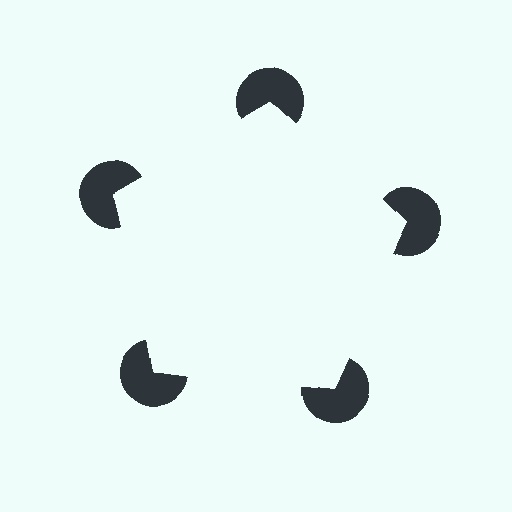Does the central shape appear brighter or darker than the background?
It typically appears slightly brighter than the background, even though no actual brightness change is drawn.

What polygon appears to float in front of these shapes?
An illusory pentagon — its edges are inferred from the aligned wedge cuts in the pac-man discs, not physically drawn.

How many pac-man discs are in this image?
There are 5 — one at each vertex of the illusory pentagon.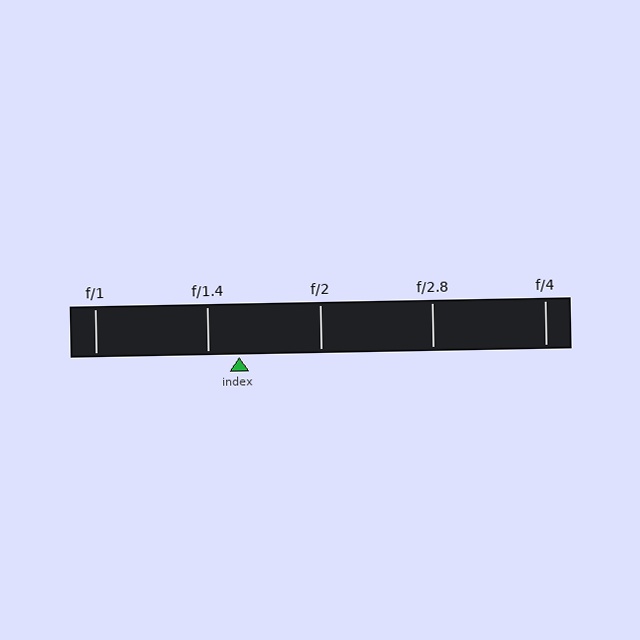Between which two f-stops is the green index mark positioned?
The index mark is between f/1.4 and f/2.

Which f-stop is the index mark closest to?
The index mark is closest to f/1.4.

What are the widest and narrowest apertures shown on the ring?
The widest aperture shown is f/1 and the narrowest is f/4.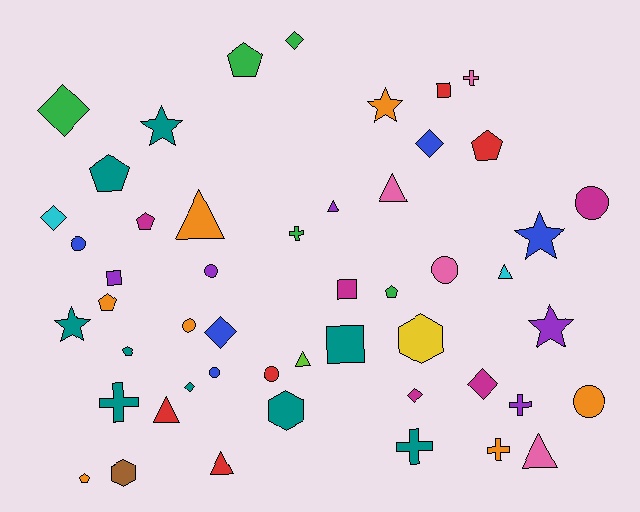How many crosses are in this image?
There are 6 crosses.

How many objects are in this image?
There are 50 objects.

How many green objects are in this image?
There are 5 green objects.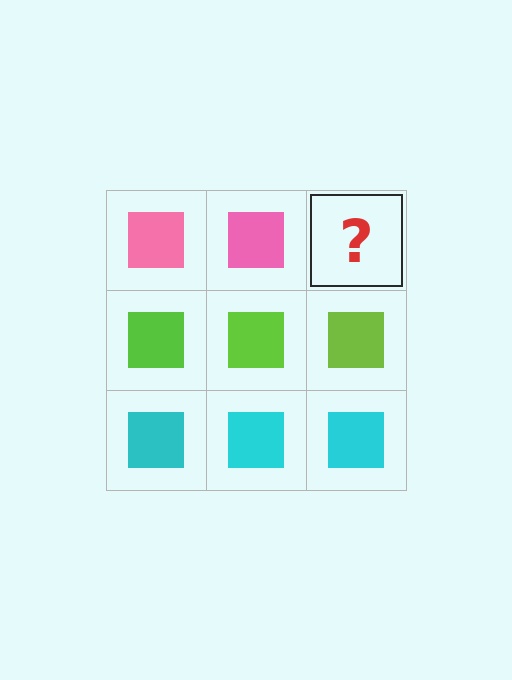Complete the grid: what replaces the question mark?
The question mark should be replaced with a pink square.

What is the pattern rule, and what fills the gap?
The rule is that each row has a consistent color. The gap should be filled with a pink square.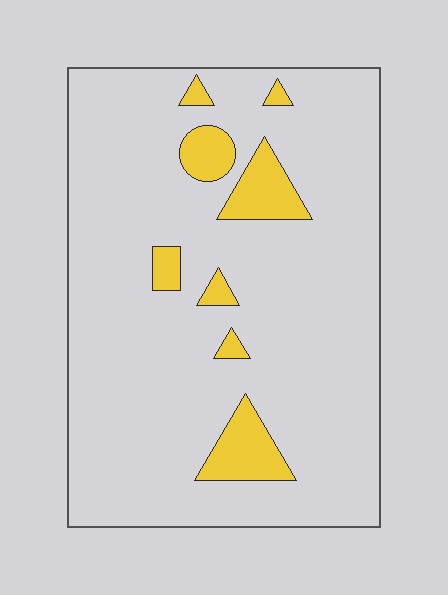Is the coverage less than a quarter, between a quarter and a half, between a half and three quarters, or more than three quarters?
Less than a quarter.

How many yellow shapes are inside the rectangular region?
8.